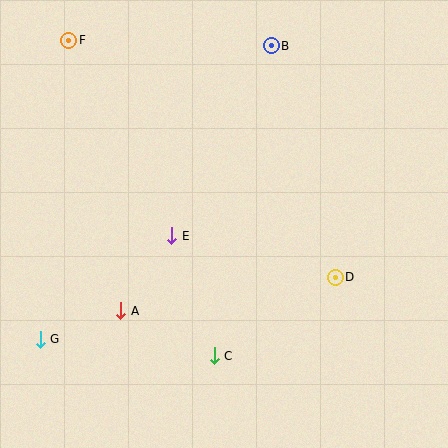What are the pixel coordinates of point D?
Point D is at (335, 277).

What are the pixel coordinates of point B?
Point B is at (271, 46).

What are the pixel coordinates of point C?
Point C is at (214, 356).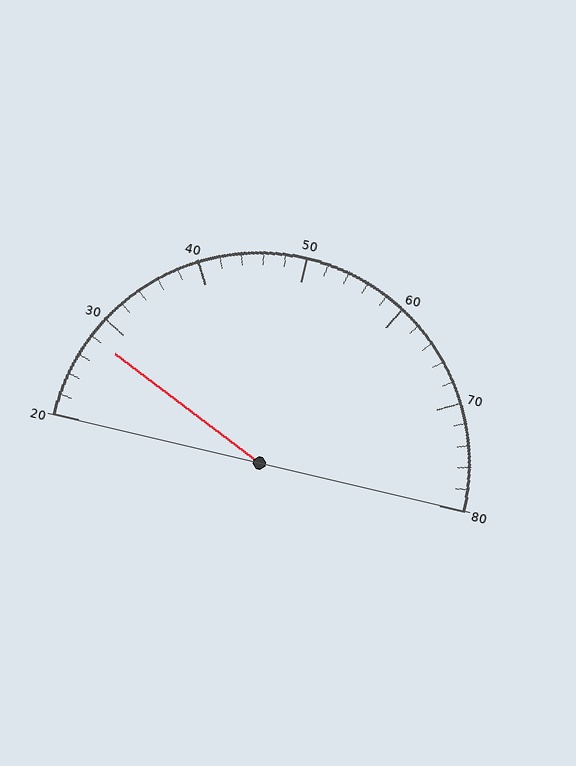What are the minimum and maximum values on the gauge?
The gauge ranges from 20 to 80.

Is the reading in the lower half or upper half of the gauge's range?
The reading is in the lower half of the range (20 to 80).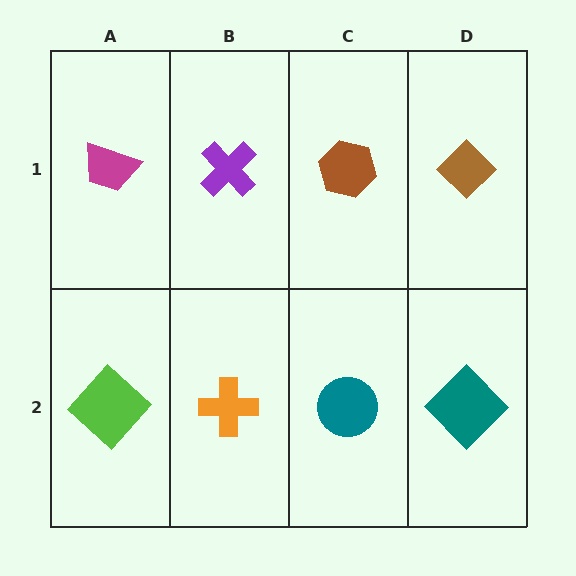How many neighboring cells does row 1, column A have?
2.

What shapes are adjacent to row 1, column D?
A teal diamond (row 2, column D), a brown hexagon (row 1, column C).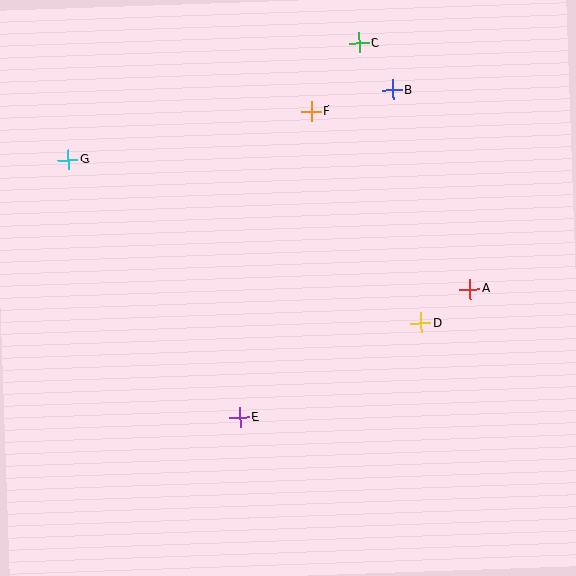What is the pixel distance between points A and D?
The distance between A and D is 59 pixels.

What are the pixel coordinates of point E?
Point E is at (240, 418).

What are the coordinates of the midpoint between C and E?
The midpoint between C and E is at (299, 230).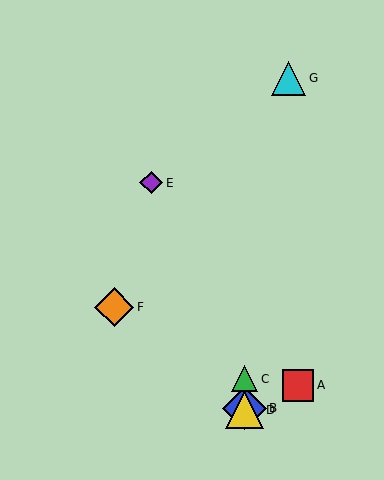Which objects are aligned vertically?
Objects B, C, D are aligned vertically.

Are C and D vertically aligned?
Yes, both are at x≈244.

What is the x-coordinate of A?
Object A is at x≈298.